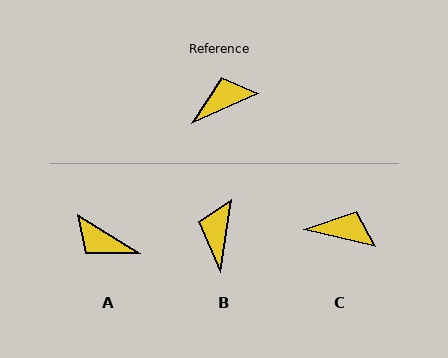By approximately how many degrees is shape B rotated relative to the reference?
Approximately 57 degrees counter-clockwise.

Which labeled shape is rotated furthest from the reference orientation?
A, about 124 degrees away.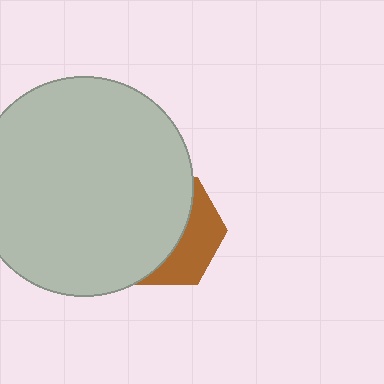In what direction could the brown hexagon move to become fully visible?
The brown hexagon could move right. That would shift it out from behind the light gray circle entirely.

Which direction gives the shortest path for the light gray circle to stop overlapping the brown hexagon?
Moving left gives the shortest separation.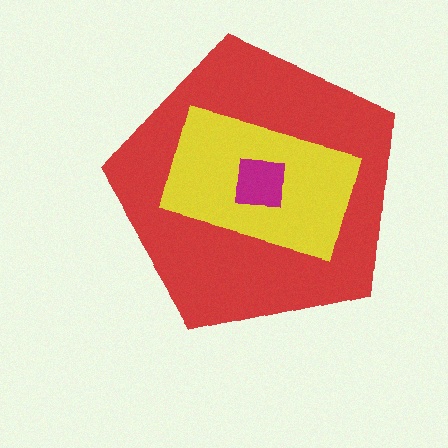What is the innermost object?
The magenta square.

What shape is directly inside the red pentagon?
The yellow rectangle.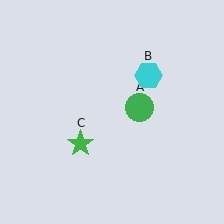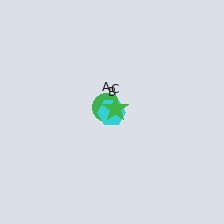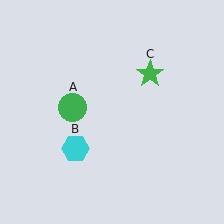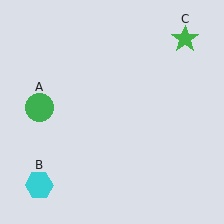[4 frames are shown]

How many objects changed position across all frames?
3 objects changed position: green circle (object A), cyan hexagon (object B), green star (object C).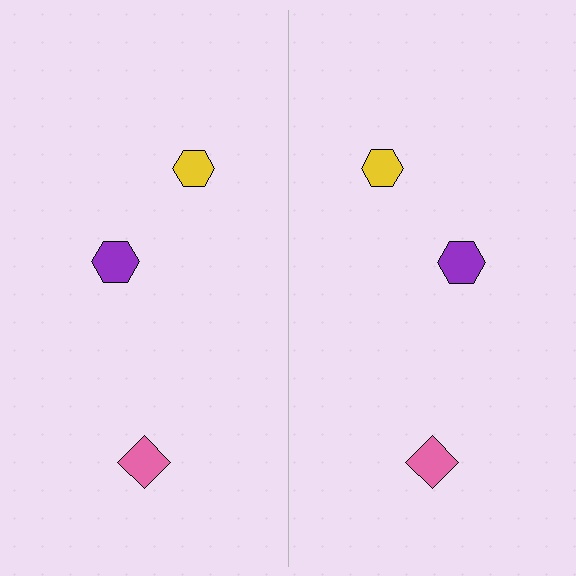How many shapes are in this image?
There are 6 shapes in this image.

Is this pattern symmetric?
Yes, this pattern has bilateral (reflection) symmetry.